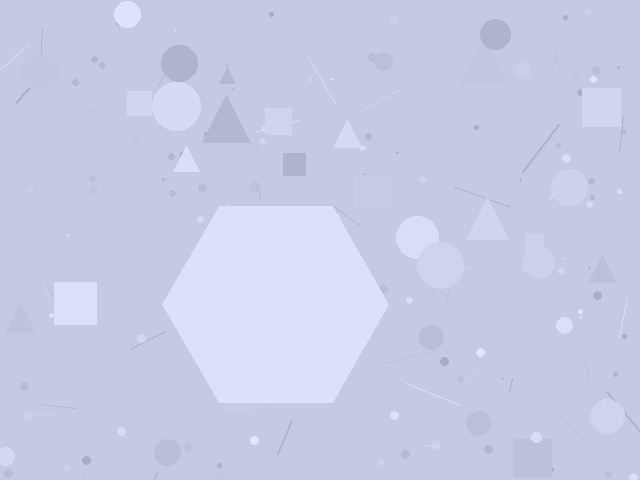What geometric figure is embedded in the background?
A hexagon is embedded in the background.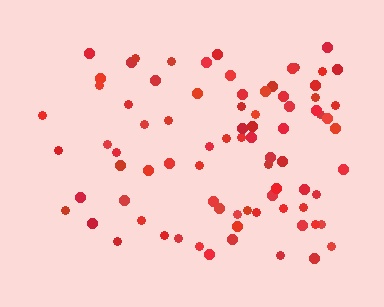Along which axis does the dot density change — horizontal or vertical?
Horizontal.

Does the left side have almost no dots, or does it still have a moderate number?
Still a moderate number, just noticeably fewer than the right.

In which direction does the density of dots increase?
From left to right, with the right side densest.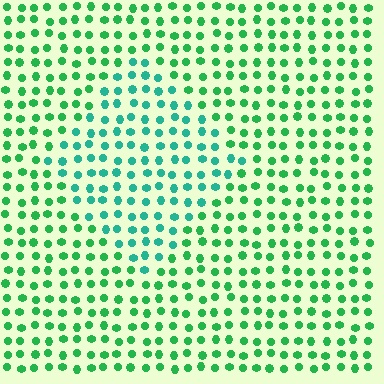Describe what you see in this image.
The image is filled with small green elements in a uniform arrangement. A diamond-shaped region is visible where the elements are tinted to a slightly different hue, forming a subtle color boundary.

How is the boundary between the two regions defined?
The boundary is defined purely by a slight shift in hue (about 30 degrees). Spacing, size, and orientation are identical on both sides.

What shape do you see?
I see a diamond.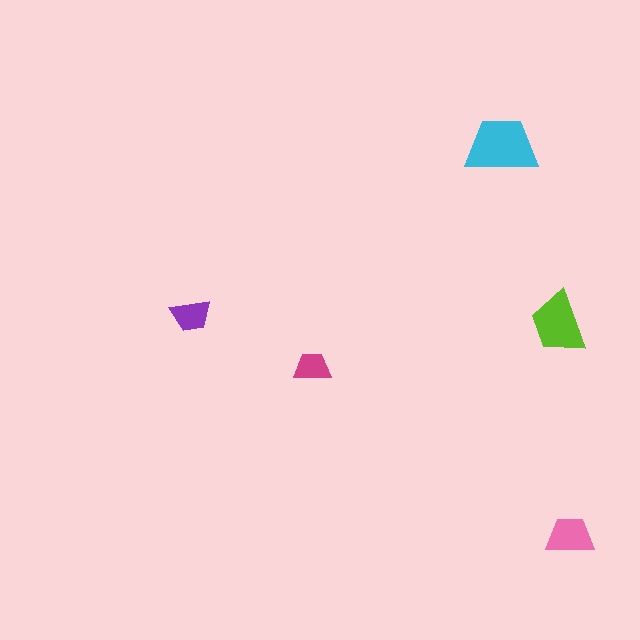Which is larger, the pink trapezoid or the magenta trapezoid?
The pink one.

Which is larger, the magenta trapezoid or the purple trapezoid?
The purple one.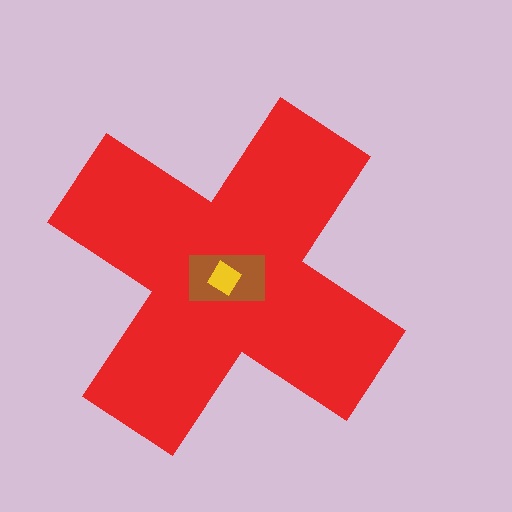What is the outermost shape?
The red cross.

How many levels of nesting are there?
3.